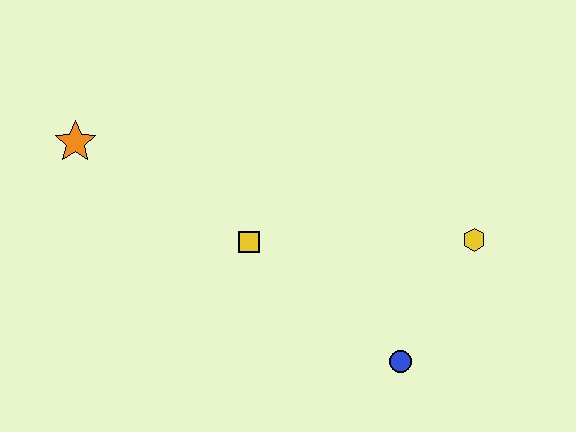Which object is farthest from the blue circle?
The orange star is farthest from the blue circle.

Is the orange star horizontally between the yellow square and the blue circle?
No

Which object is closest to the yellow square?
The blue circle is closest to the yellow square.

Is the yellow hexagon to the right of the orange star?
Yes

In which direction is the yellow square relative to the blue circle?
The yellow square is to the left of the blue circle.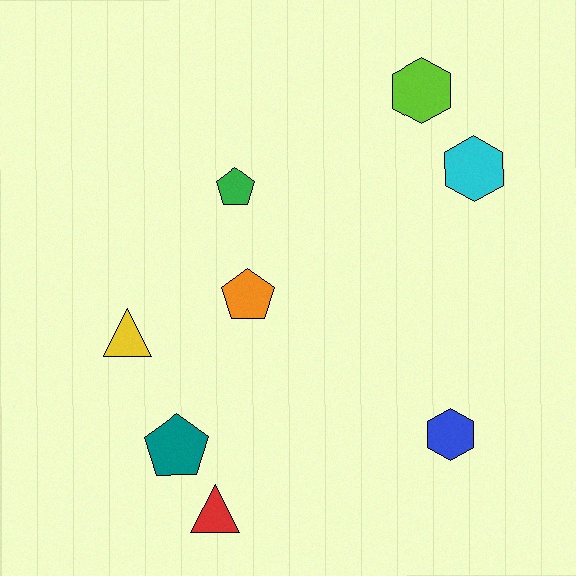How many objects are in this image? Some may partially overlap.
There are 8 objects.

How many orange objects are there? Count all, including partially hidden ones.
There is 1 orange object.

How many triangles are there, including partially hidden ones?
There are 2 triangles.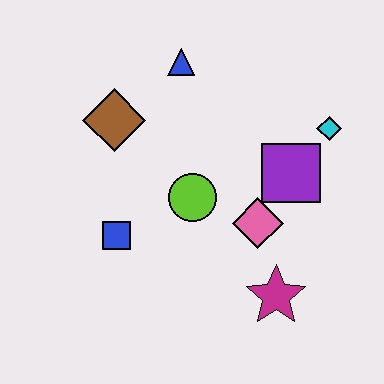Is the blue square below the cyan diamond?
Yes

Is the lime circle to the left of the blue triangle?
No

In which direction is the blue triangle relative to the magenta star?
The blue triangle is above the magenta star.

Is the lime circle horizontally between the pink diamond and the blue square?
Yes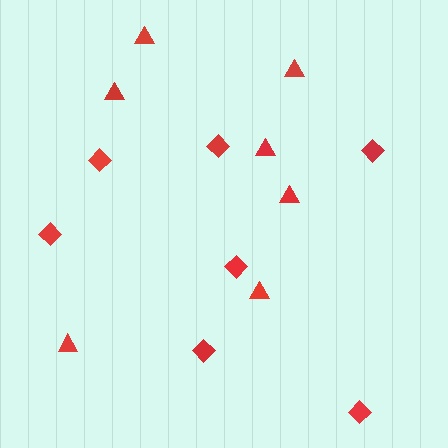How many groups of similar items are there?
There are 2 groups: one group of diamonds (7) and one group of triangles (7).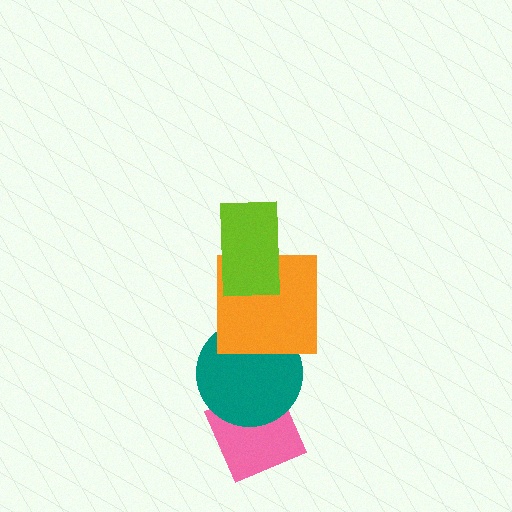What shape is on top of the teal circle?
The orange square is on top of the teal circle.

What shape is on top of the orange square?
The lime rectangle is on top of the orange square.